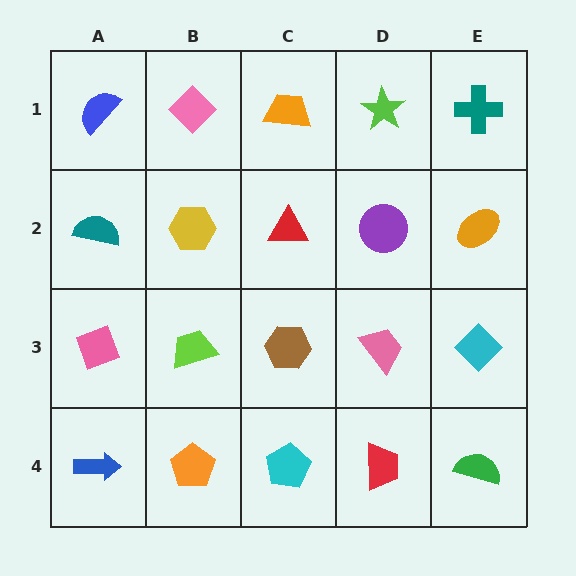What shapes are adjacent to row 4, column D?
A pink trapezoid (row 3, column D), a cyan pentagon (row 4, column C), a green semicircle (row 4, column E).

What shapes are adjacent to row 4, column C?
A brown hexagon (row 3, column C), an orange pentagon (row 4, column B), a red trapezoid (row 4, column D).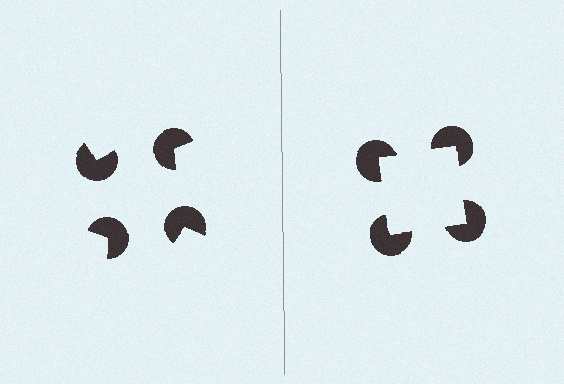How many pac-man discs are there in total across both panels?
8 — 4 on each side.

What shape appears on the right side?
An illusory square.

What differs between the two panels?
The pac-man discs are positioned identically on both sides; only the wedge orientations differ. On the right they align to a square; on the left they are misaligned.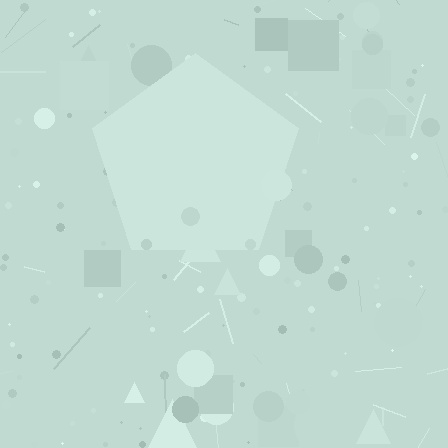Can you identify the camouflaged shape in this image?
The camouflaged shape is a pentagon.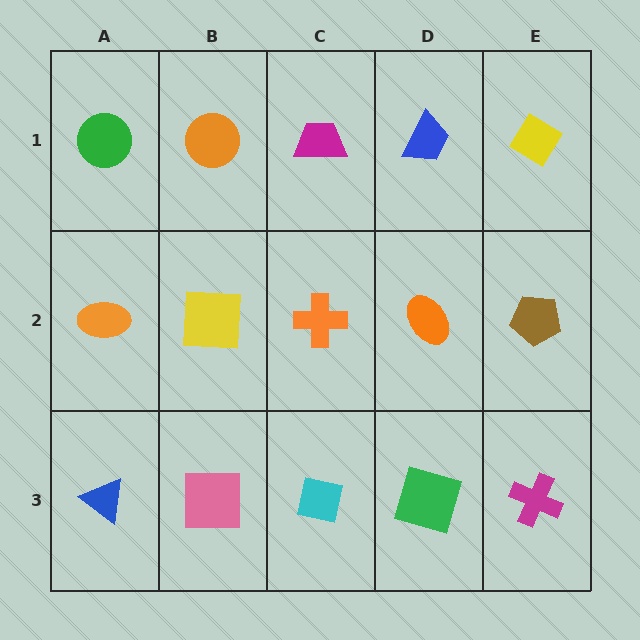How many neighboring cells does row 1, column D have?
3.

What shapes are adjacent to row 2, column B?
An orange circle (row 1, column B), a pink square (row 3, column B), an orange ellipse (row 2, column A), an orange cross (row 2, column C).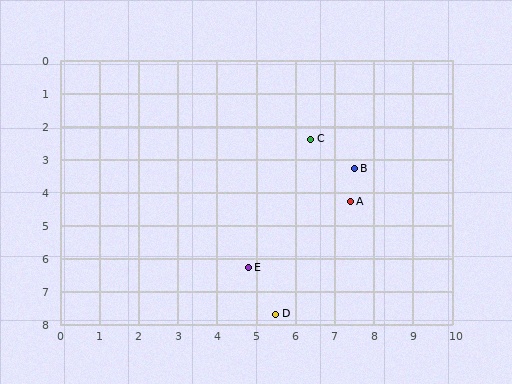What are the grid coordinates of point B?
Point B is at approximately (7.5, 3.3).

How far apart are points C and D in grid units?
Points C and D are about 5.4 grid units apart.